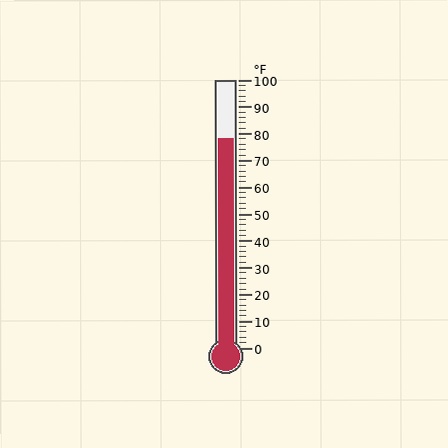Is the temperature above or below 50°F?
The temperature is above 50°F.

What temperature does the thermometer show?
The thermometer shows approximately 78°F.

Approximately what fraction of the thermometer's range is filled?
The thermometer is filled to approximately 80% of its range.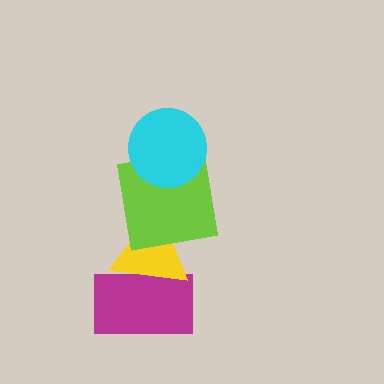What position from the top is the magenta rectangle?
The magenta rectangle is 4th from the top.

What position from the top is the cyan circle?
The cyan circle is 1st from the top.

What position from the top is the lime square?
The lime square is 2nd from the top.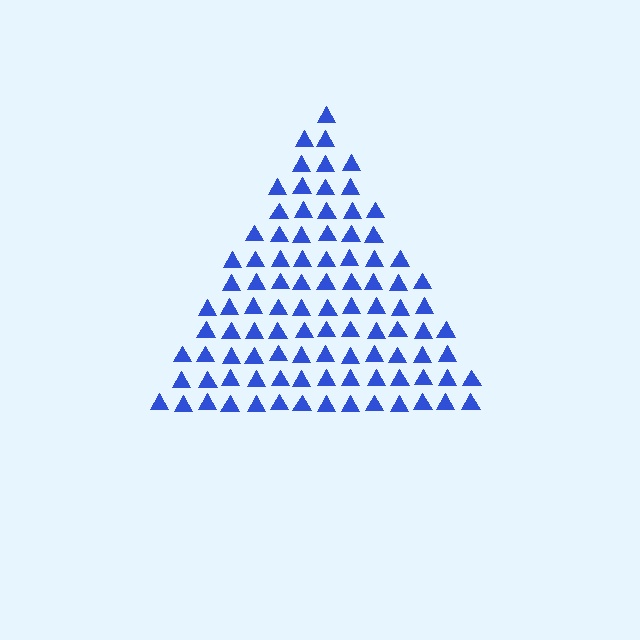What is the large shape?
The large shape is a triangle.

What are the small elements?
The small elements are triangles.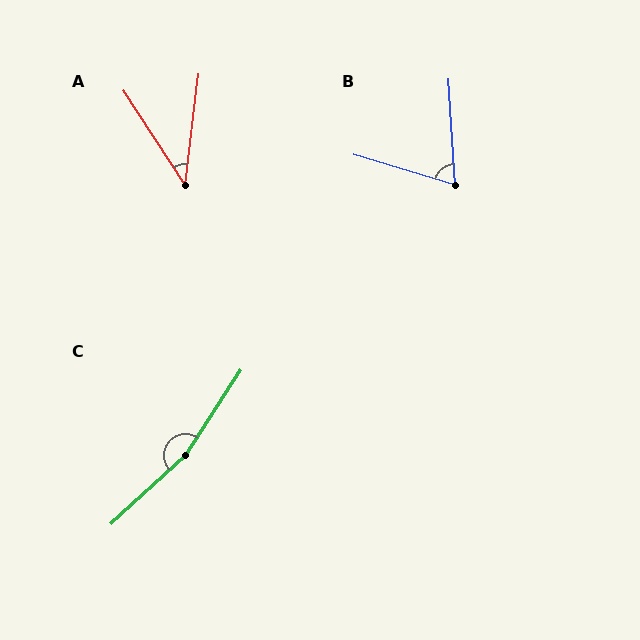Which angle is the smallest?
A, at approximately 40 degrees.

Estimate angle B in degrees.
Approximately 70 degrees.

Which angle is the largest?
C, at approximately 166 degrees.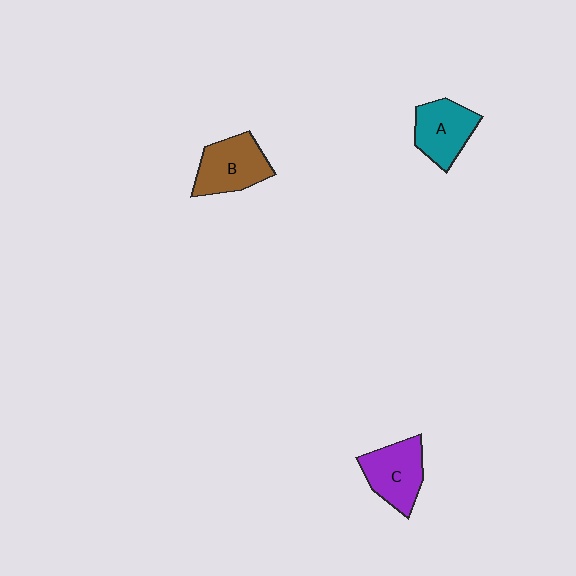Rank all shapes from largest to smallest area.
From largest to smallest: B (brown), C (purple), A (teal).